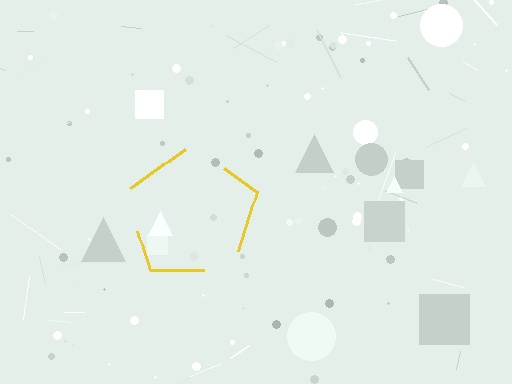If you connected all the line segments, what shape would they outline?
They would outline a pentagon.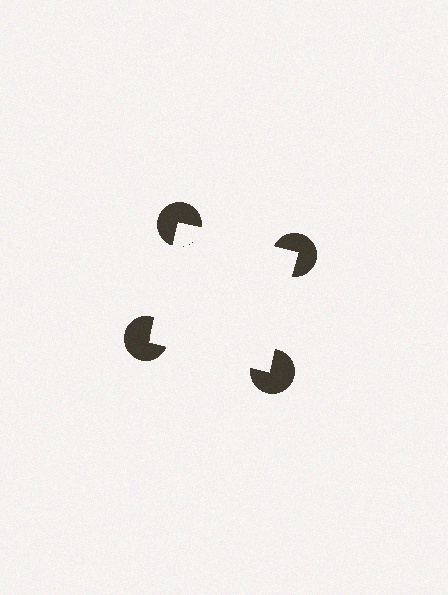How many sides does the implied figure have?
4 sides.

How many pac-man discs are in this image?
There are 4 — one at each vertex of the illusory square.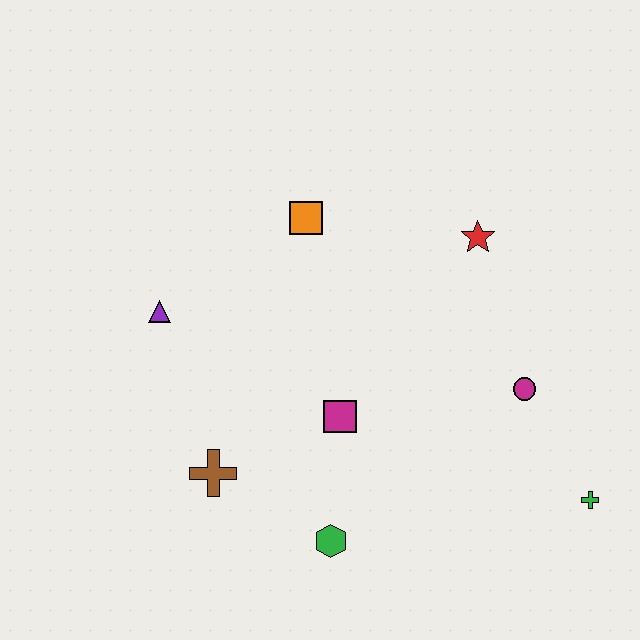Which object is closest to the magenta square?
The green hexagon is closest to the magenta square.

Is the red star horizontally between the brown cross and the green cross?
Yes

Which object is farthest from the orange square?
The green cross is farthest from the orange square.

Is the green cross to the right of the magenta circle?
Yes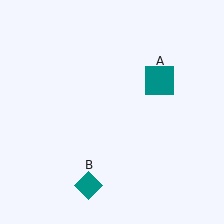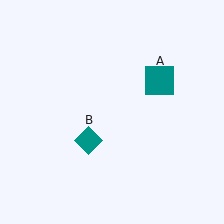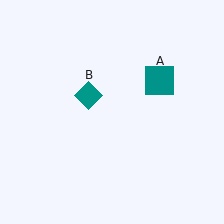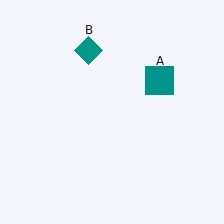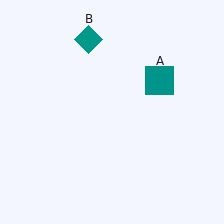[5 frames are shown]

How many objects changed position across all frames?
1 object changed position: teal diamond (object B).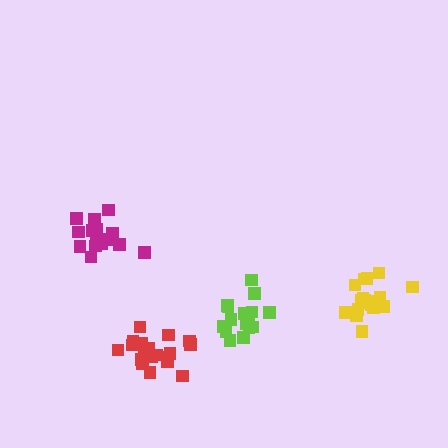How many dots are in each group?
Group 1: 19 dots, Group 2: 16 dots, Group 3: 16 dots, Group 4: 19 dots (70 total).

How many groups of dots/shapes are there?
There are 4 groups.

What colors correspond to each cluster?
The clusters are colored: red, magenta, lime, yellow.